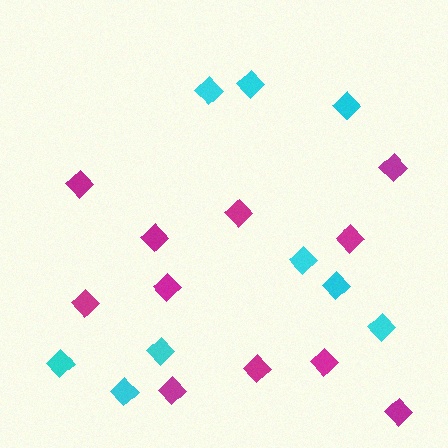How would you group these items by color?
There are 2 groups: one group of cyan diamonds (9) and one group of magenta diamonds (11).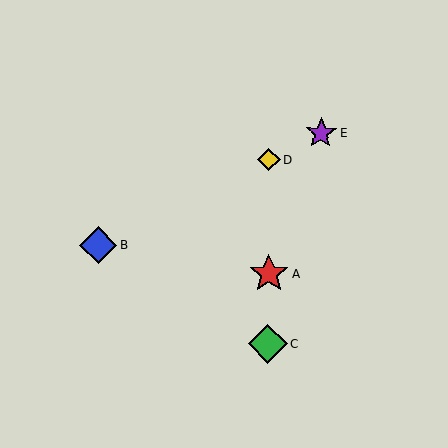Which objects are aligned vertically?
Objects A, C, D are aligned vertically.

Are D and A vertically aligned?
Yes, both are at x≈269.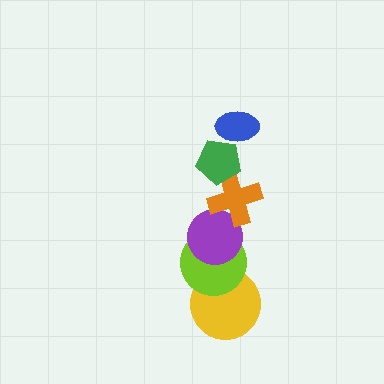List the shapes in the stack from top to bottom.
From top to bottom: the blue ellipse, the green pentagon, the orange cross, the purple circle, the lime circle, the yellow circle.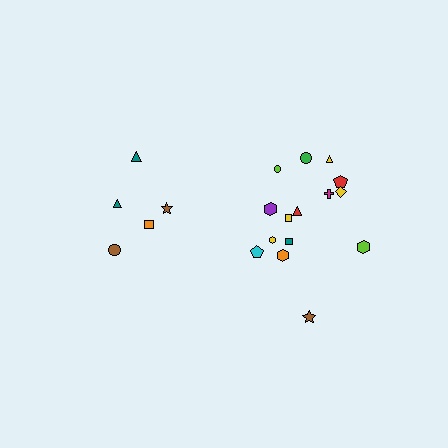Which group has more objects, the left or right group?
The right group.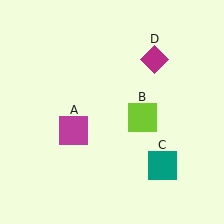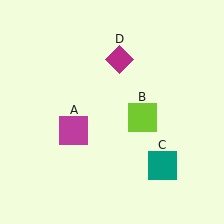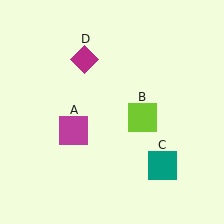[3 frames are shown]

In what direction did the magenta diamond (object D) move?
The magenta diamond (object D) moved left.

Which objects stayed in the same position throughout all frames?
Magenta square (object A) and lime square (object B) and teal square (object C) remained stationary.